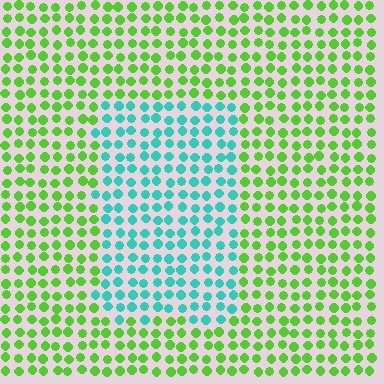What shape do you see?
I see a rectangle.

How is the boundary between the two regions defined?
The boundary is defined purely by a slight shift in hue (about 66 degrees). Spacing, size, and orientation are identical on both sides.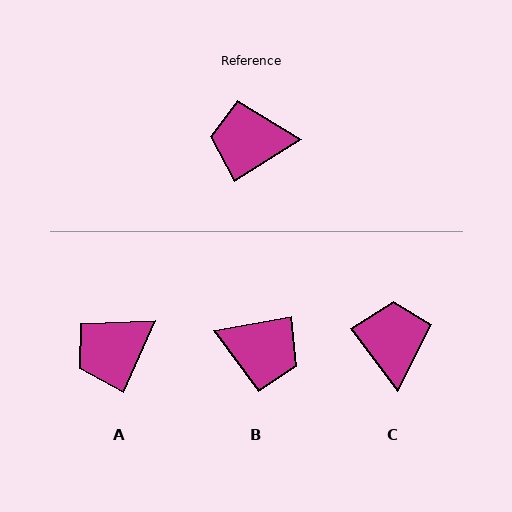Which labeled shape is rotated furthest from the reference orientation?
B, about 158 degrees away.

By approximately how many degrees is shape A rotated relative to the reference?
Approximately 34 degrees counter-clockwise.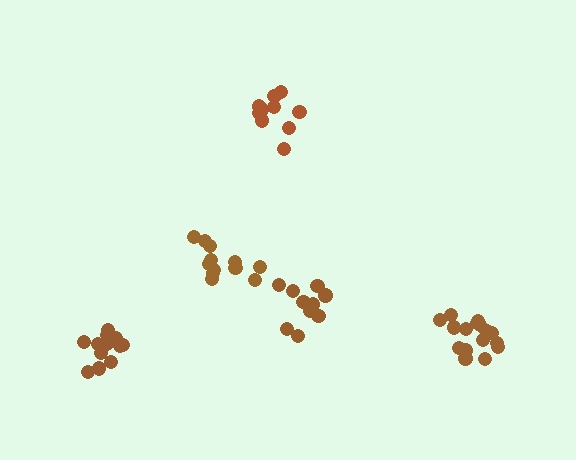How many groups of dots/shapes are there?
There are 5 groups.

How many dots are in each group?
Group 1: 10 dots, Group 2: 12 dots, Group 3: 12 dots, Group 4: 10 dots, Group 5: 16 dots (60 total).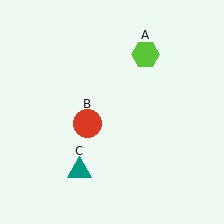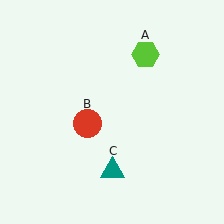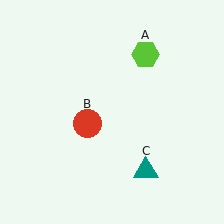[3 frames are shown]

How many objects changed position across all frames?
1 object changed position: teal triangle (object C).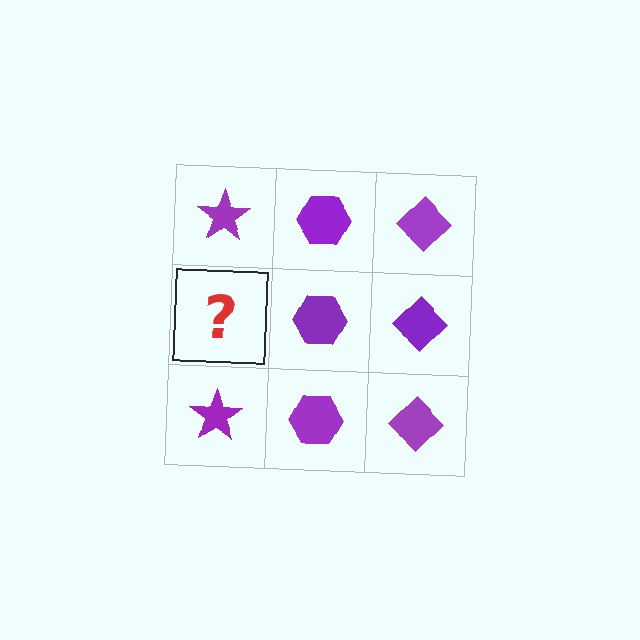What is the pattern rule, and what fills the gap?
The rule is that each column has a consistent shape. The gap should be filled with a purple star.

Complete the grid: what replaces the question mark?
The question mark should be replaced with a purple star.